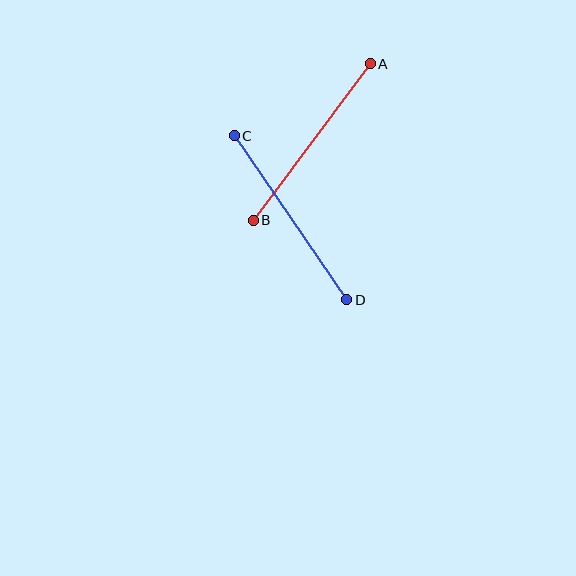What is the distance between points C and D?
The distance is approximately 199 pixels.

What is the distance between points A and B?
The distance is approximately 195 pixels.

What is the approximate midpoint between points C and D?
The midpoint is at approximately (291, 218) pixels.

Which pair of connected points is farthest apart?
Points C and D are farthest apart.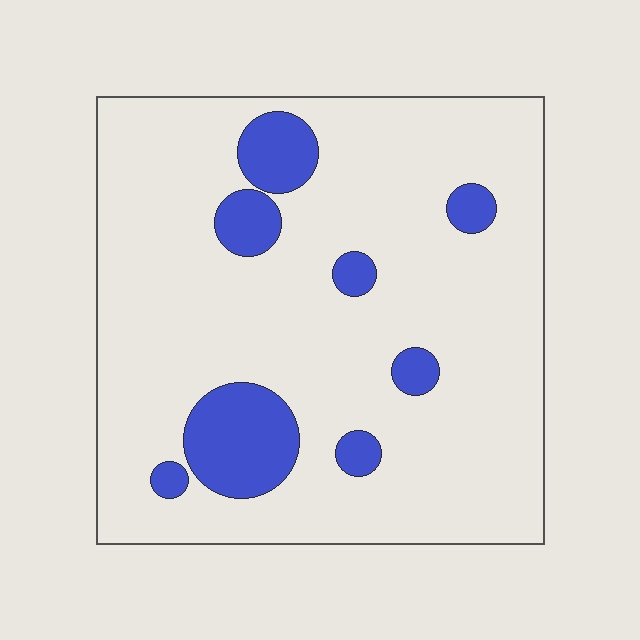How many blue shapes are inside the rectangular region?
8.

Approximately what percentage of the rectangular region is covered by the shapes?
Approximately 15%.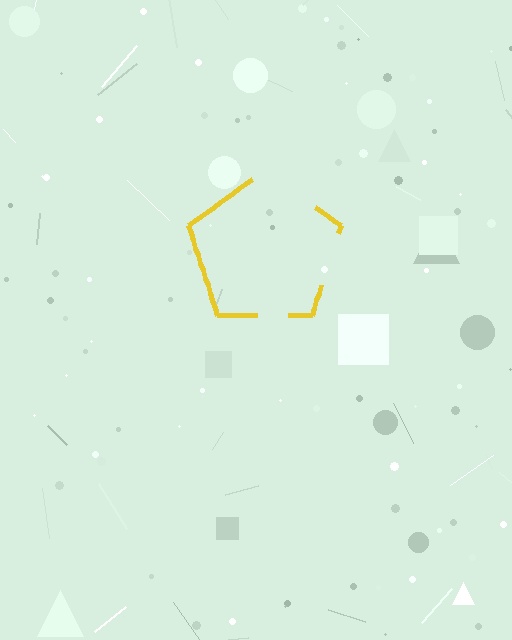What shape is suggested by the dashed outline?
The dashed outline suggests a pentagon.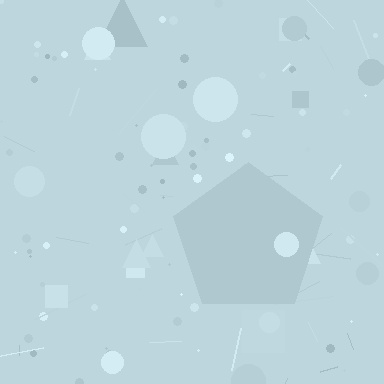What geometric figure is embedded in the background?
A pentagon is embedded in the background.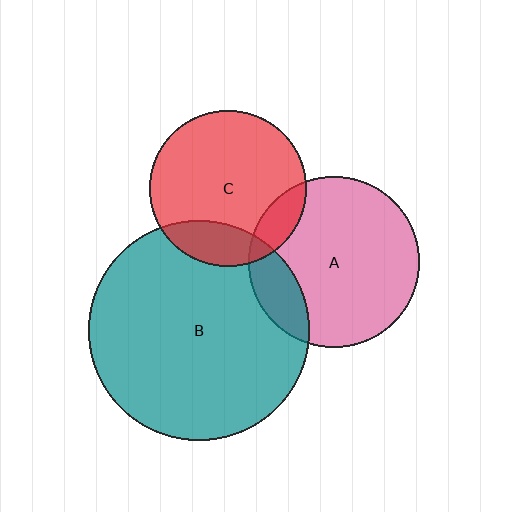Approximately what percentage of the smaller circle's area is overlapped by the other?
Approximately 15%.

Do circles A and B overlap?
Yes.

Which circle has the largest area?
Circle B (teal).